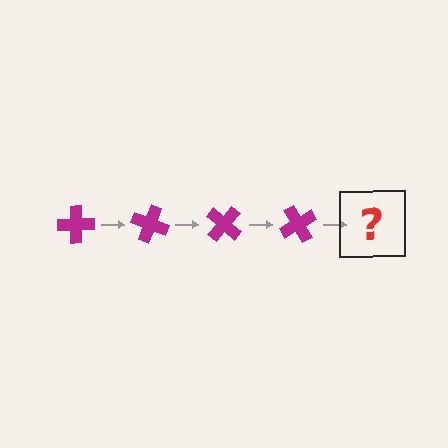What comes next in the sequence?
The next element should be a magenta cross rotated 80 degrees.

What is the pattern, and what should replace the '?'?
The pattern is that the cross rotates 20 degrees each step. The '?' should be a magenta cross rotated 80 degrees.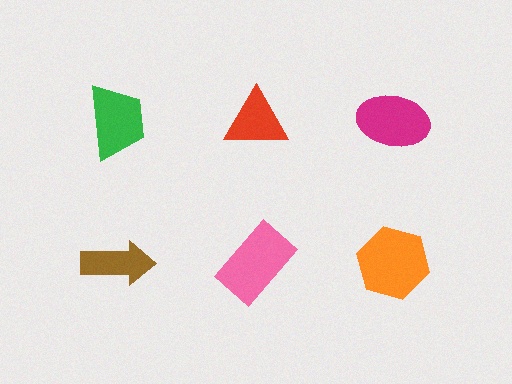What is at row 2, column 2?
A pink rectangle.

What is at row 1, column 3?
A magenta ellipse.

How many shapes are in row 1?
3 shapes.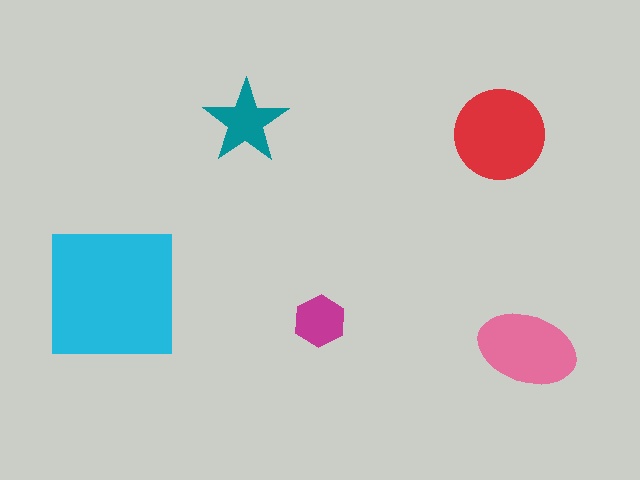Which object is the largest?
The cyan square.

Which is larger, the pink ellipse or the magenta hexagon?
The pink ellipse.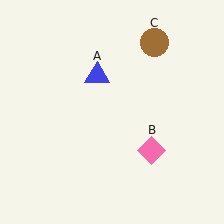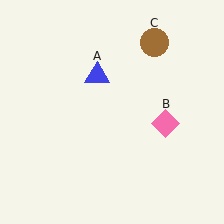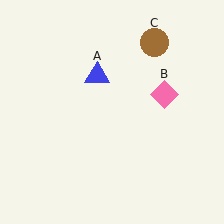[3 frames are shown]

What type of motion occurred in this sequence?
The pink diamond (object B) rotated counterclockwise around the center of the scene.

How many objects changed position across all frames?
1 object changed position: pink diamond (object B).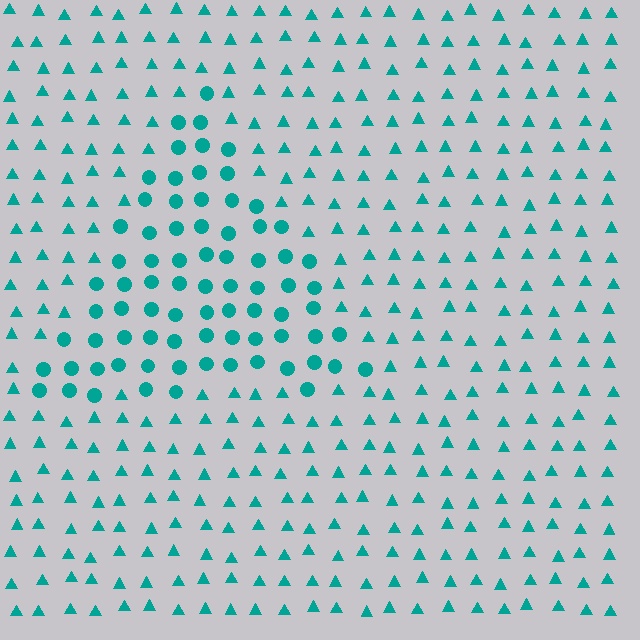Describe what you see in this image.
The image is filled with small teal elements arranged in a uniform grid. A triangle-shaped region contains circles, while the surrounding area contains triangles. The boundary is defined purely by the change in element shape.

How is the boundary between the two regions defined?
The boundary is defined by a change in element shape: circles inside vs. triangles outside. All elements share the same color and spacing.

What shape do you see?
I see a triangle.